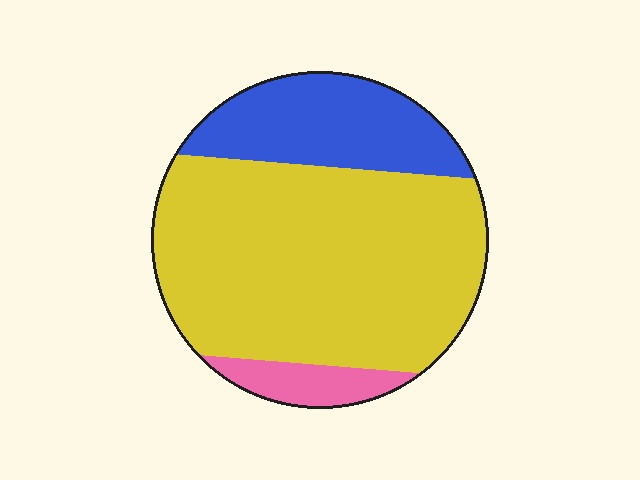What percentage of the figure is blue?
Blue takes up about one quarter (1/4) of the figure.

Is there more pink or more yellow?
Yellow.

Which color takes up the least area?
Pink, at roughly 10%.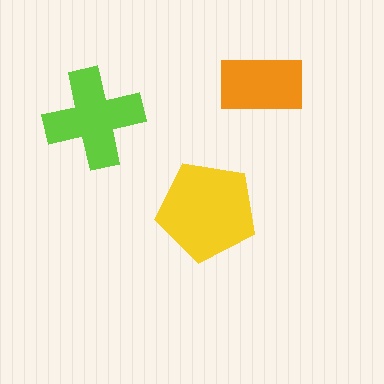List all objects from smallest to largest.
The orange rectangle, the lime cross, the yellow pentagon.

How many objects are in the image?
There are 3 objects in the image.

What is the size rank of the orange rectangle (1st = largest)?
3rd.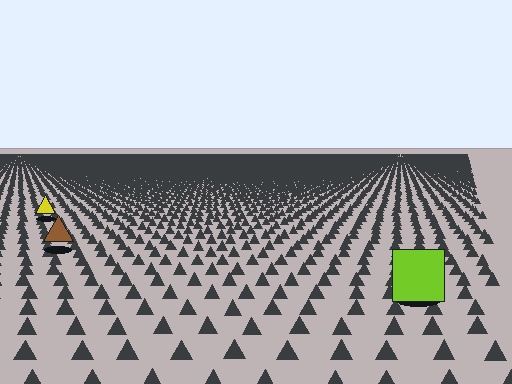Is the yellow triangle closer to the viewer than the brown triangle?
No. The brown triangle is closer — you can tell from the texture gradient: the ground texture is coarser near it.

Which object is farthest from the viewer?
The yellow triangle is farthest from the viewer. It appears smaller and the ground texture around it is denser.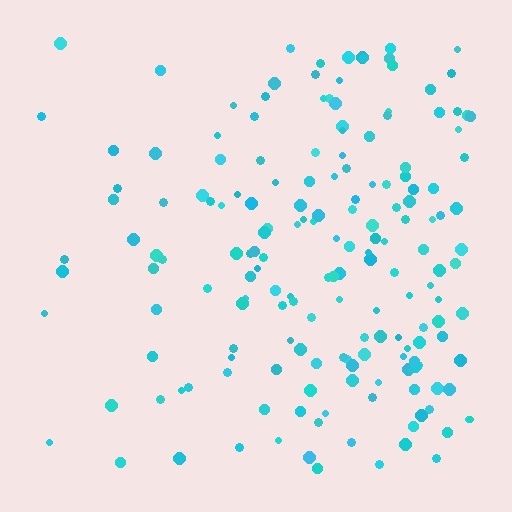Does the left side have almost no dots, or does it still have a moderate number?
Still a moderate number, just noticeably fewer than the right.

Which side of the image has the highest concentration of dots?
The right.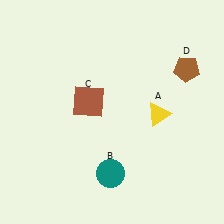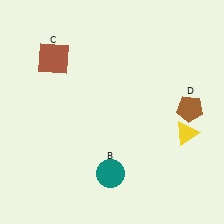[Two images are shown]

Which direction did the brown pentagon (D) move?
The brown pentagon (D) moved down.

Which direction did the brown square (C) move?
The brown square (C) moved up.